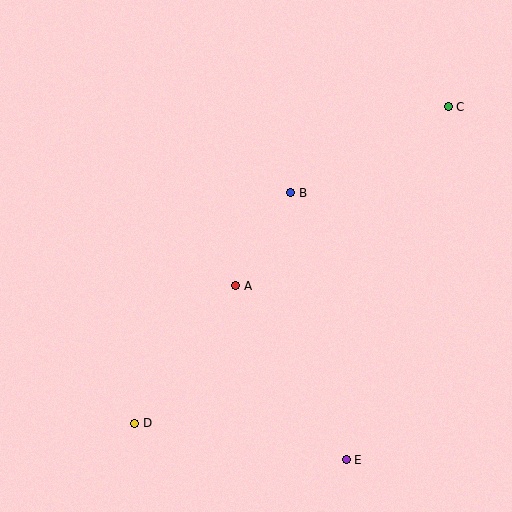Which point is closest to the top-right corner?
Point C is closest to the top-right corner.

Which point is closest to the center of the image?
Point A at (236, 286) is closest to the center.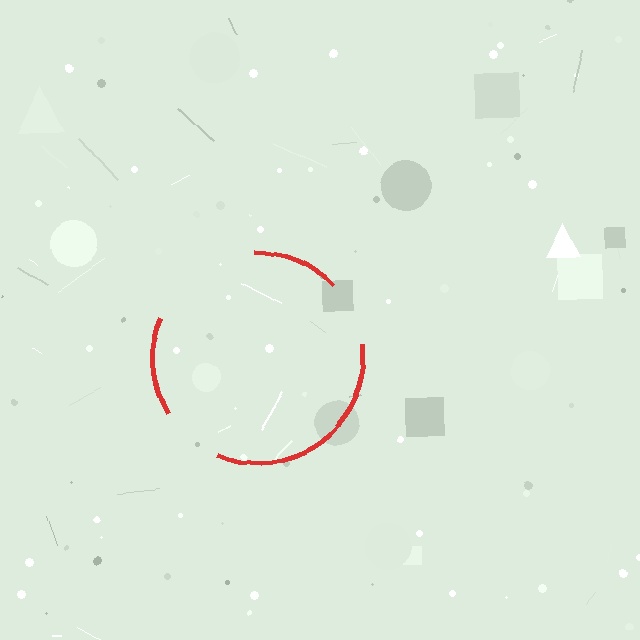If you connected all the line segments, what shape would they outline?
They would outline a circle.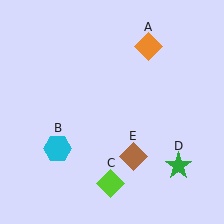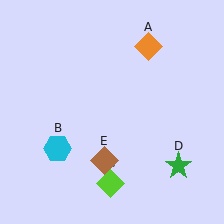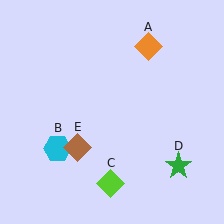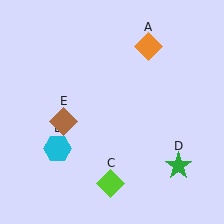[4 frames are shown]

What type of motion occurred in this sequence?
The brown diamond (object E) rotated clockwise around the center of the scene.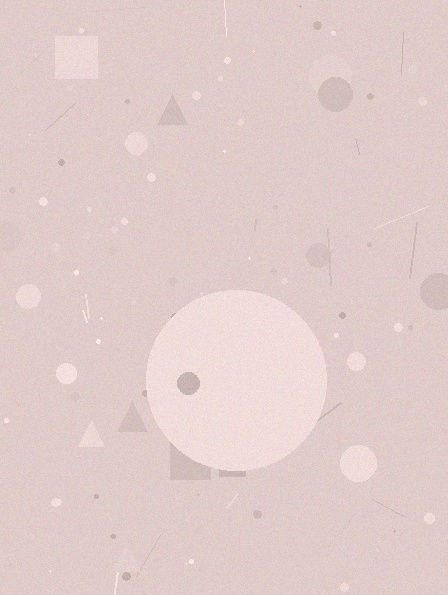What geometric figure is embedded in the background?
A circle is embedded in the background.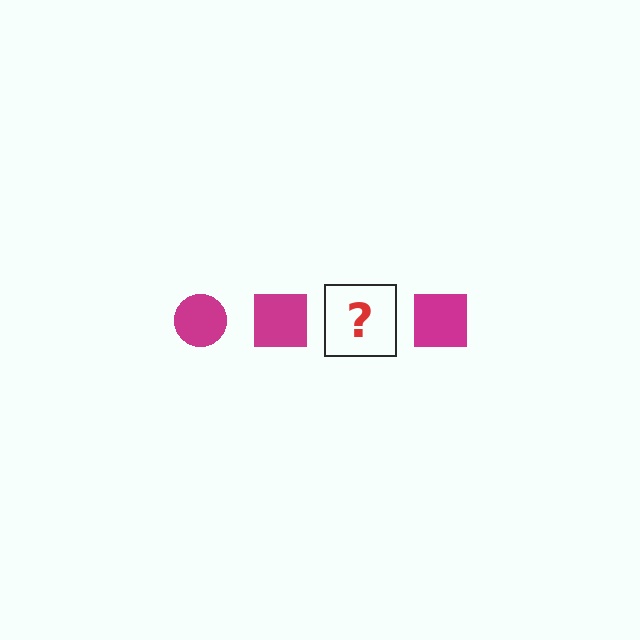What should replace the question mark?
The question mark should be replaced with a magenta circle.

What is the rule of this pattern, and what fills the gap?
The rule is that the pattern cycles through circle, square shapes in magenta. The gap should be filled with a magenta circle.